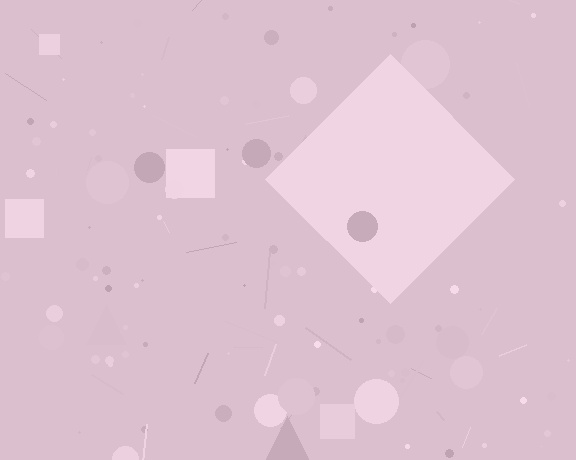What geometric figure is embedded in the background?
A diamond is embedded in the background.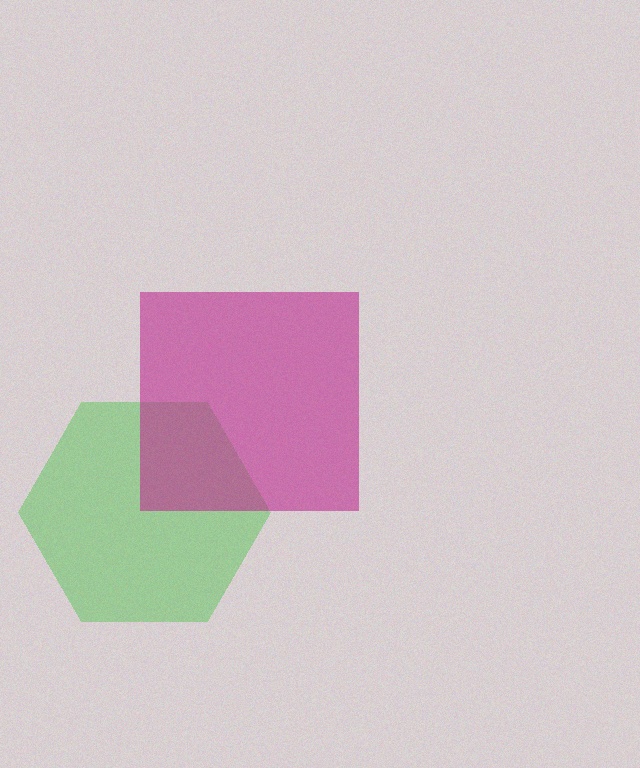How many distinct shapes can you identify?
There are 2 distinct shapes: a green hexagon, a magenta square.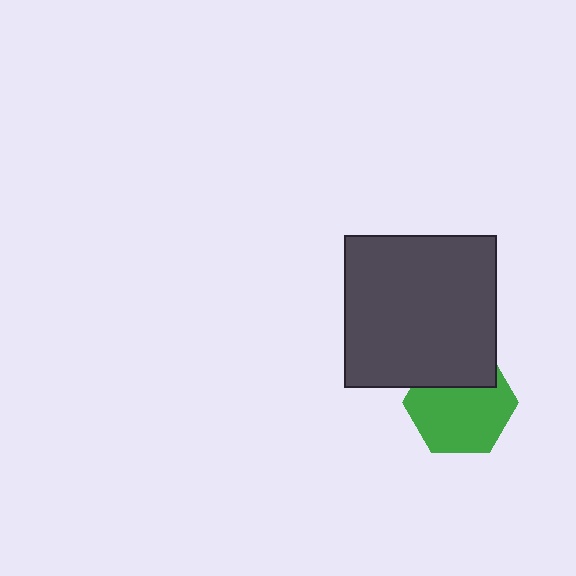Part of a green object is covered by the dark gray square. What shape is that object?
It is a hexagon.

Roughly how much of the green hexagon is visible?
Most of it is visible (roughly 70%).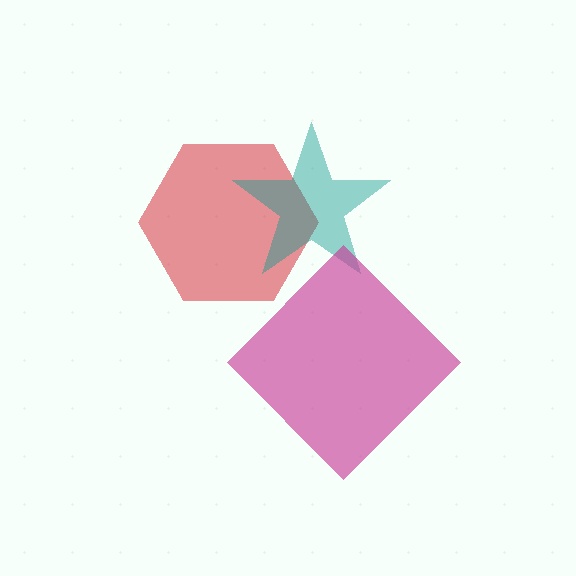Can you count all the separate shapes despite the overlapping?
Yes, there are 3 separate shapes.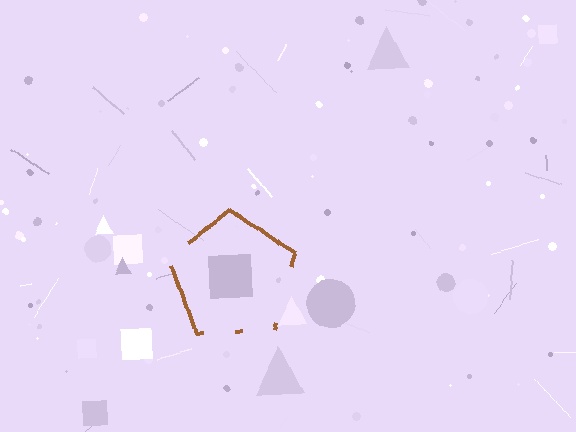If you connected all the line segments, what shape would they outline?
They would outline a pentagon.